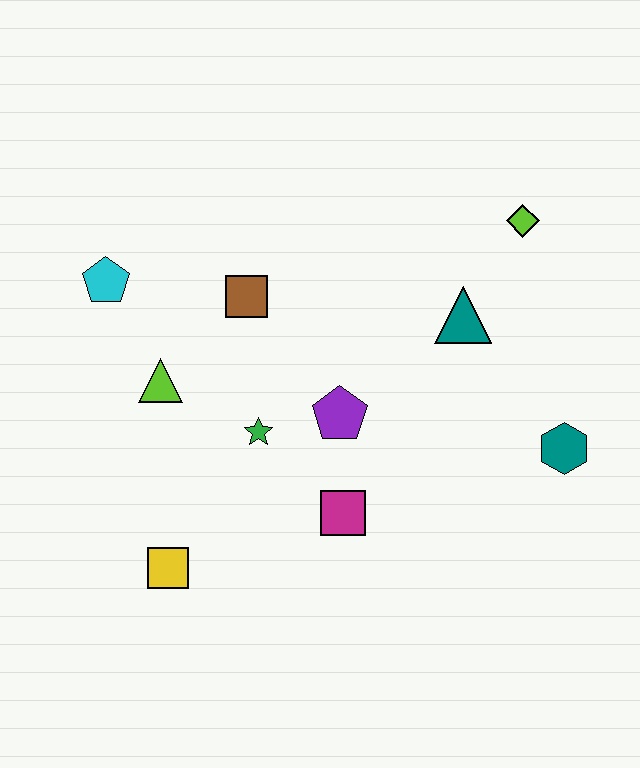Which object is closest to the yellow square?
The green star is closest to the yellow square.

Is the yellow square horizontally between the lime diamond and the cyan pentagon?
Yes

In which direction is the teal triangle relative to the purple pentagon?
The teal triangle is to the right of the purple pentagon.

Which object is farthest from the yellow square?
The lime diamond is farthest from the yellow square.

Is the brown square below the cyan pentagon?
Yes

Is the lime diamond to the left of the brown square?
No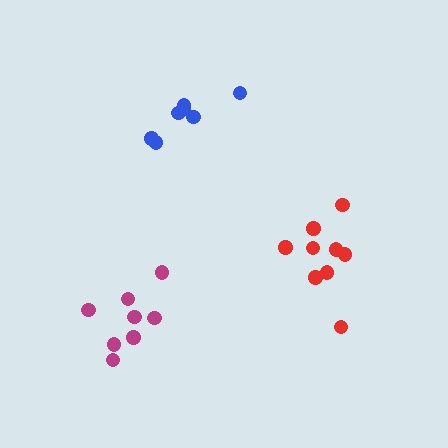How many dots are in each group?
Group 1: 9 dots, Group 2: 7 dots, Group 3: 8 dots (24 total).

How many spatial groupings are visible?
There are 3 spatial groupings.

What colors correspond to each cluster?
The clusters are colored: red, blue, magenta.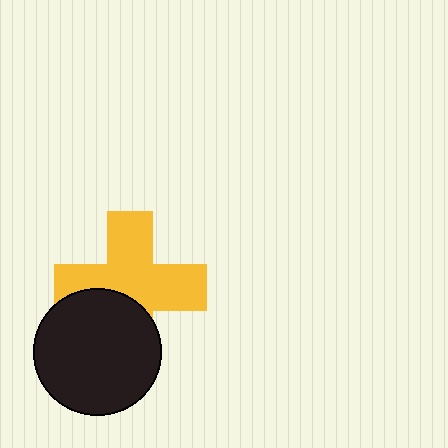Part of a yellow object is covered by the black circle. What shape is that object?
It is a cross.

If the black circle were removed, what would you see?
You would see the complete yellow cross.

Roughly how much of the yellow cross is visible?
Most of it is visible (roughly 67%).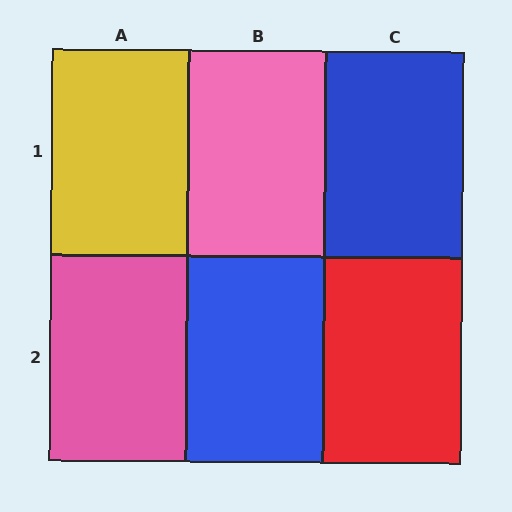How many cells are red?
1 cell is red.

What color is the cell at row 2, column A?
Pink.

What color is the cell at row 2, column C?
Red.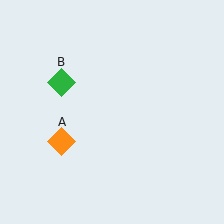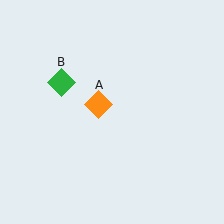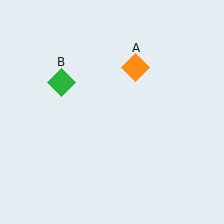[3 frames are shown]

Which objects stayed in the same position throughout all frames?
Green diamond (object B) remained stationary.